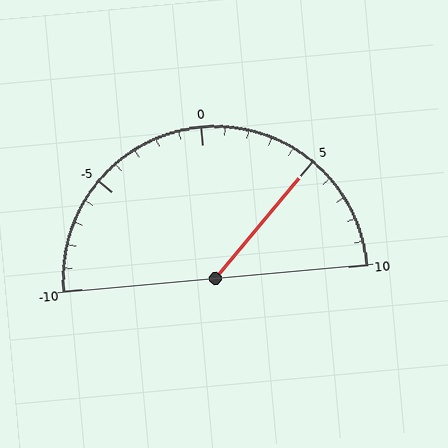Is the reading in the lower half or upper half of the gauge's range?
The reading is in the upper half of the range (-10 to 10).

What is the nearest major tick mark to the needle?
The nearest major tick mark is 5.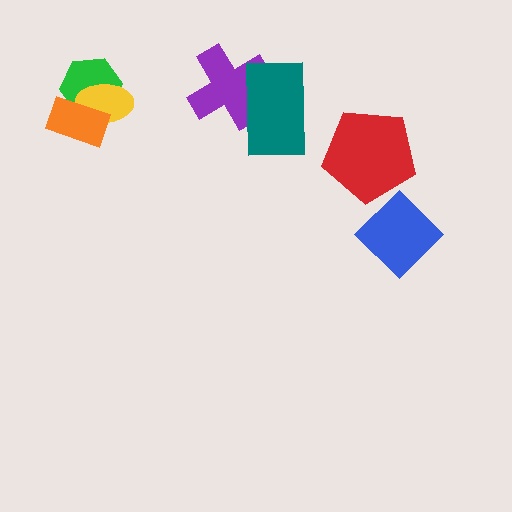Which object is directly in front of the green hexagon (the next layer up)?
The yellow ellipse is directly in front of the green hexagon.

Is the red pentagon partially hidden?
Yes, it is partially covered by another shape.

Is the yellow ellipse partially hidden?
Yes, it is partially covered by another shape.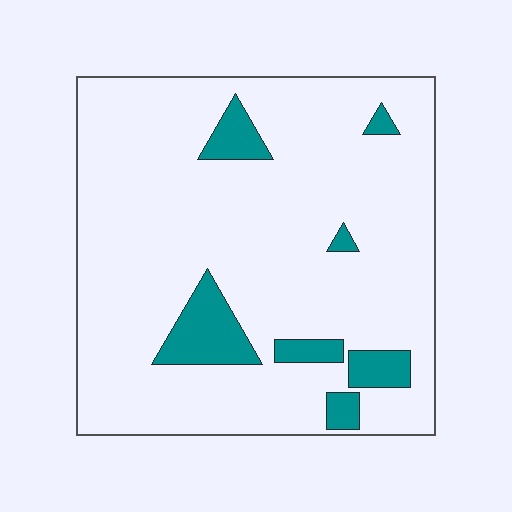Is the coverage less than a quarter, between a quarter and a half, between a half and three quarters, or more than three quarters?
Less than a quarter.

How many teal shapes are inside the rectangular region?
7.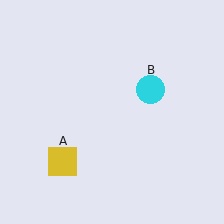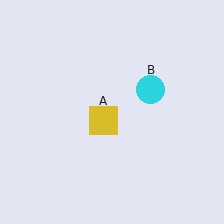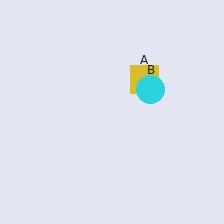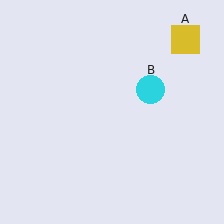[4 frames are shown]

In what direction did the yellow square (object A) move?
The yellow square (object A) moved up and to the right.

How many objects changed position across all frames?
1 object changed position: yellow square (object A).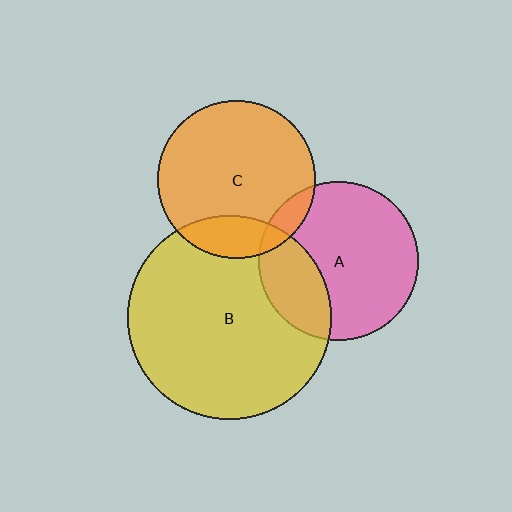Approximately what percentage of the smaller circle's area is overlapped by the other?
Approximately 15%.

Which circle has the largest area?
Circle B (yellow).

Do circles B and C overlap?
Yes.